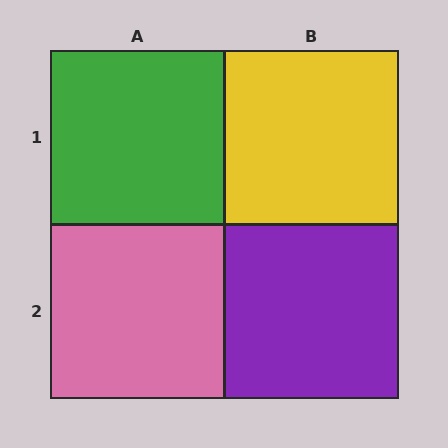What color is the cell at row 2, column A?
Pink.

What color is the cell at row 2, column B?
Purple.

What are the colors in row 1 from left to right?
Green, yellow.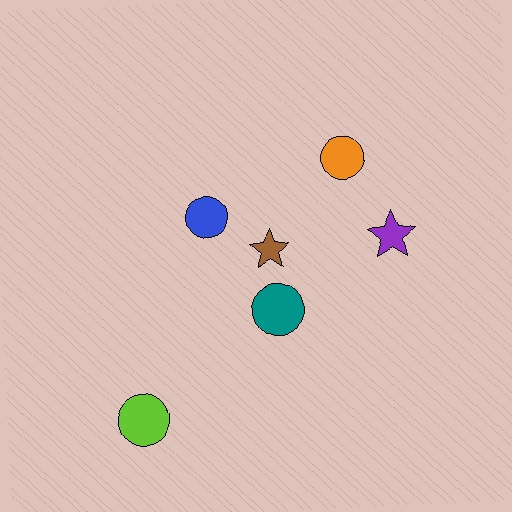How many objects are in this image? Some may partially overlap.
There are 6 objects.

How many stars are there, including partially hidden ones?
There are 2 stars.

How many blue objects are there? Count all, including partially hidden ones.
There is 1 blue object.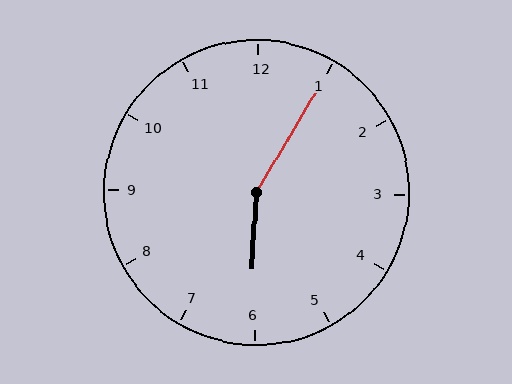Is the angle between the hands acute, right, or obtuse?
It is obtuse.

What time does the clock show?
6:05.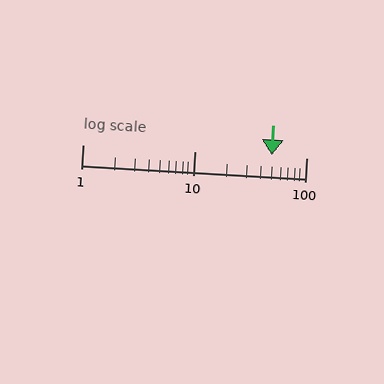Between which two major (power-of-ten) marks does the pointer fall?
The pointer is between 10 and 100.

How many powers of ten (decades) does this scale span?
The scale spans 2 decades, from 1 to 100.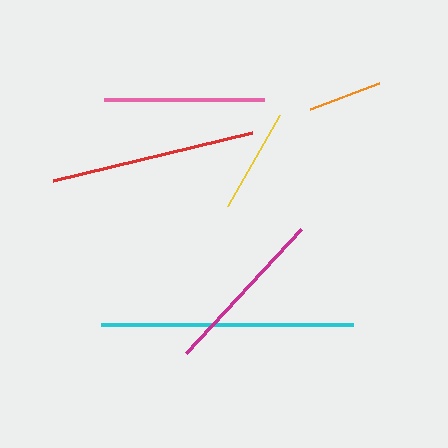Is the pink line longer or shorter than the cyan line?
The cyan line is longer than the pink line.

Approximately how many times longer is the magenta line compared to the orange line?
The magenta line is approximately 2.3 times the length of the orange line.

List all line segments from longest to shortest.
From longest to shortest: cyan, red, magenta, pink, yellow, orange.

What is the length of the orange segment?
The orange segment is approximately 73 pixels long.